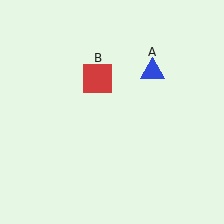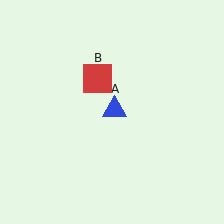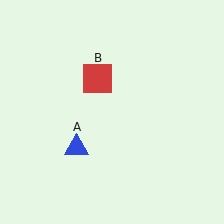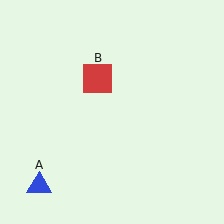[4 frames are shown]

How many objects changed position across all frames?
1 object changed position: blue triangle (object A).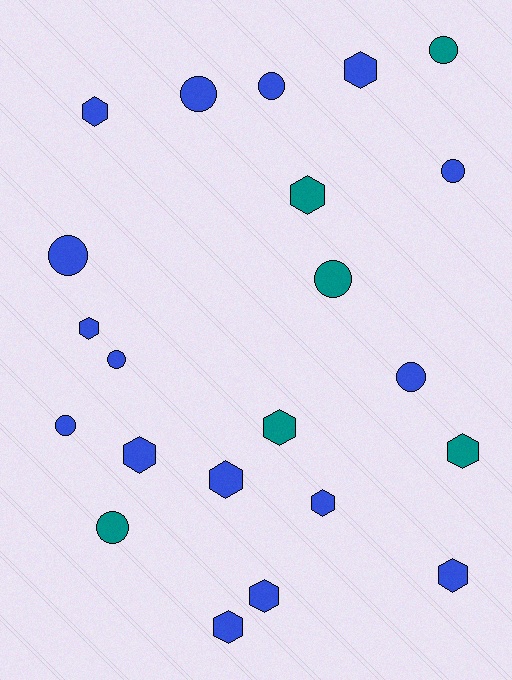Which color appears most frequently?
Blue, with 16 objects.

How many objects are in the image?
There are 22 objects.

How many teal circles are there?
There are 3 teal circles.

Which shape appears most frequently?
Hexagon, with 12 objects.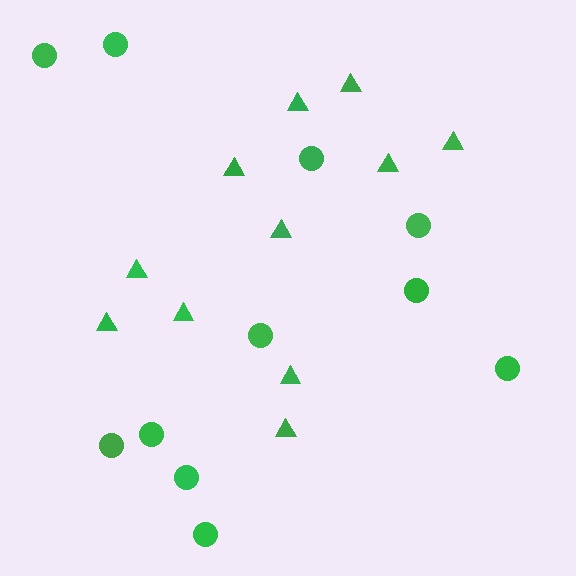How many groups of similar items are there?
There are 2 groups: one group of triangles (11) and one group of circles (11).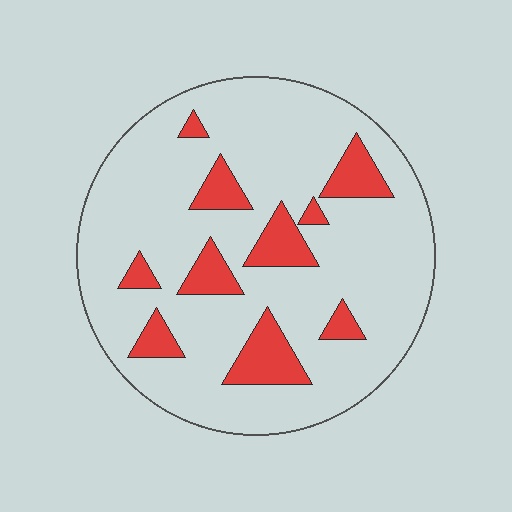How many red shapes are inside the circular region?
10.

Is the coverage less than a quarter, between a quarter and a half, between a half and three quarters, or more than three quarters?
Less than a quarter.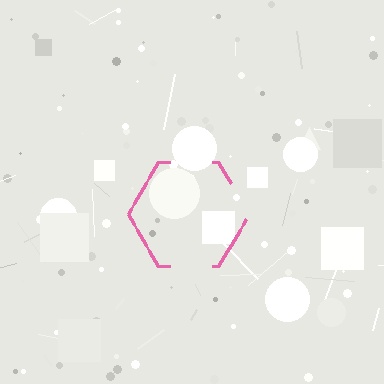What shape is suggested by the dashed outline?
The dashed outline suggests a hexagon.